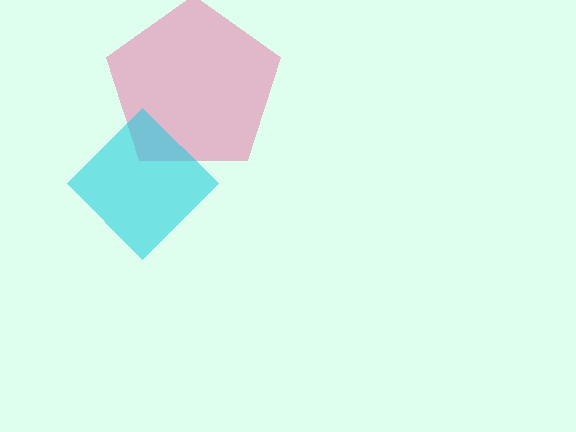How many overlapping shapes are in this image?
There are 2 overlapping shapes in the image.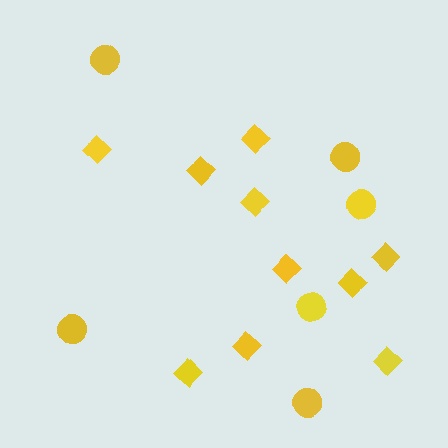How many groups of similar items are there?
There are 2 groups: one group of diamonds (10) and one group of circles (6).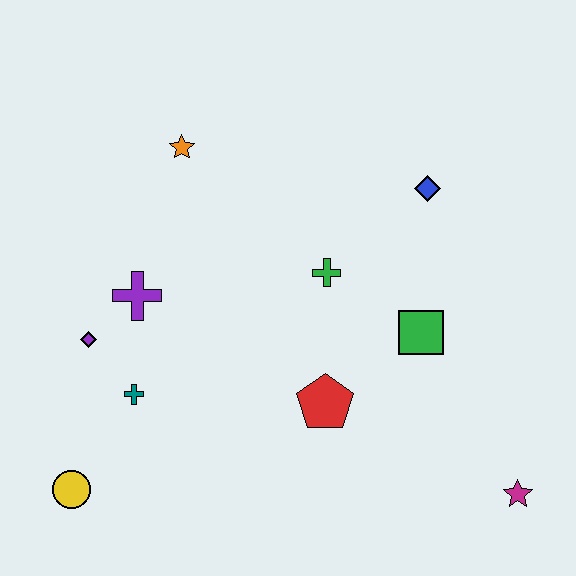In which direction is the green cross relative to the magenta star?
The green cross is above the magenta star.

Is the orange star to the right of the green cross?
No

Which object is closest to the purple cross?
The purple diamond is closest to the purple cross.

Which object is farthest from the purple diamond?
The magenta star is farthest from the purple diamond.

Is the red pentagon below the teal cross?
Yes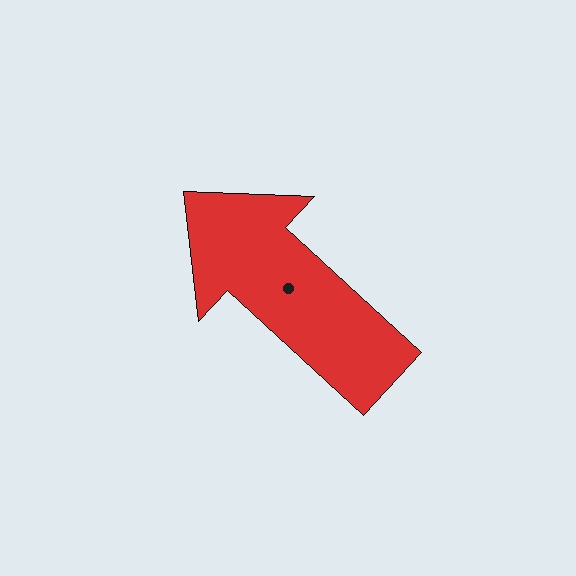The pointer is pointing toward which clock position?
Roughly 10 o'clock.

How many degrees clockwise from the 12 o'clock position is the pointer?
Approximately 313 degrees.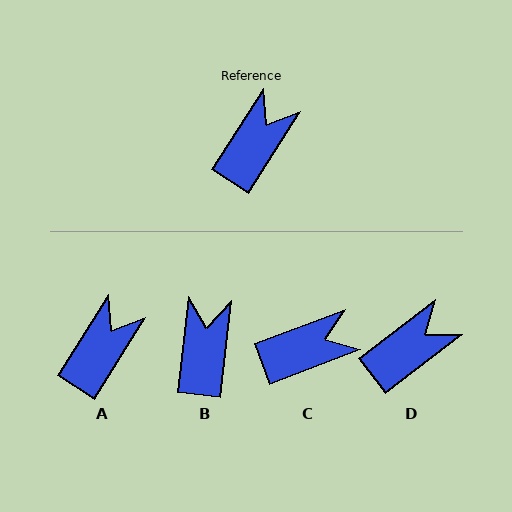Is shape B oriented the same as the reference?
No, it is off by about 26 degrees.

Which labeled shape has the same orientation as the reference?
A.